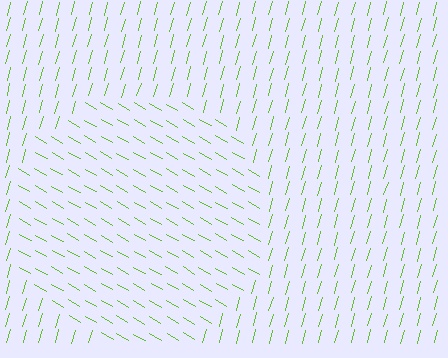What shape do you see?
I see a circle.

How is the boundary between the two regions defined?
The boundary is defined purely by a change in line orientation (approximately 76 degrees difference). All lines are the same color and thickness.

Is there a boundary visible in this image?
Yes, there is a texture boundary formed by a change in line orientation.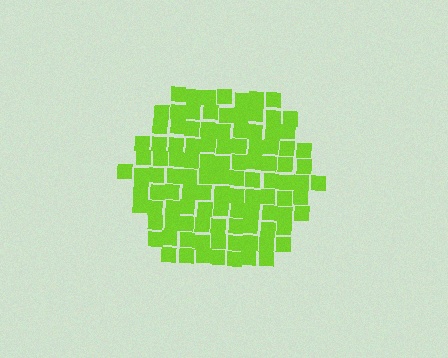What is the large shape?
The large shape is a hexagon.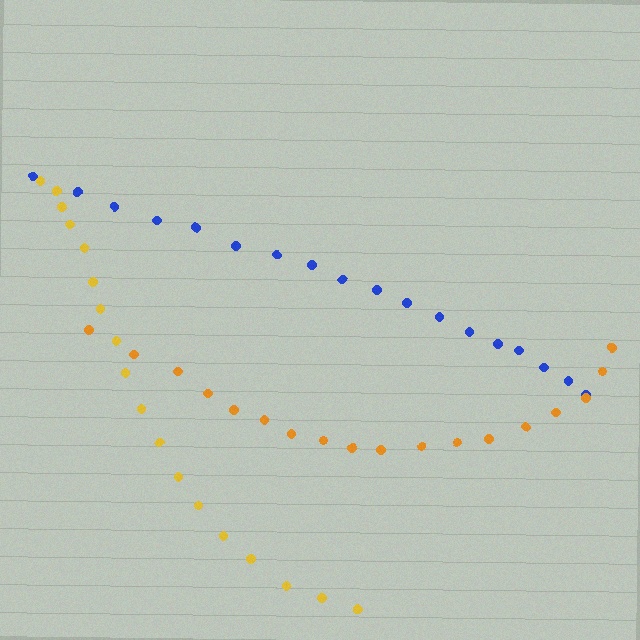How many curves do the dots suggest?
There are 3 distinct paths.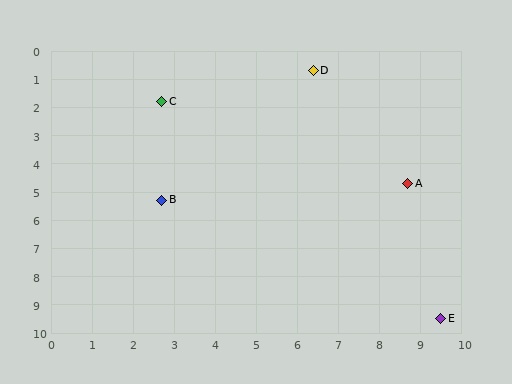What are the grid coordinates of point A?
Point A is at approximately (8.7, 4.7).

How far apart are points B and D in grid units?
Points B and D are about 5.9 grid units apart.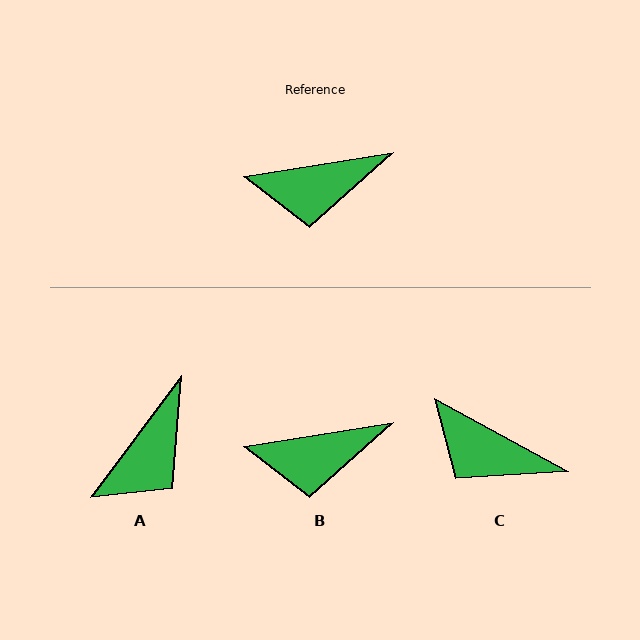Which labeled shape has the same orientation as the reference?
B.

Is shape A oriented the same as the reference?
No, it is off by about 44 degrees.